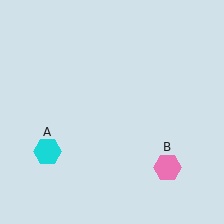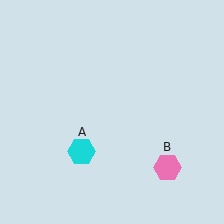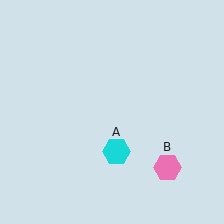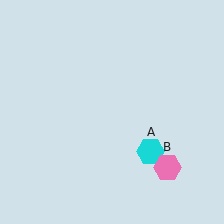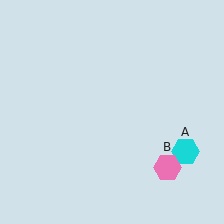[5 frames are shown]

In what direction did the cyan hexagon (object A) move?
The cyan hexagon (object A) moved right.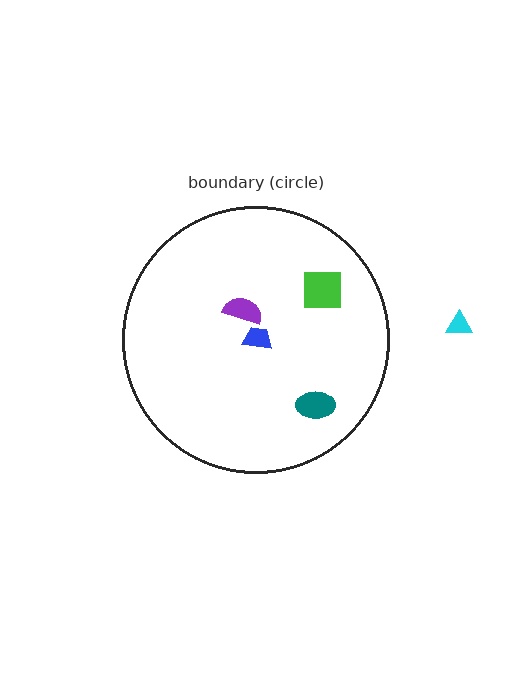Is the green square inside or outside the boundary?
Inside.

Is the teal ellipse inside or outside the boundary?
Inside.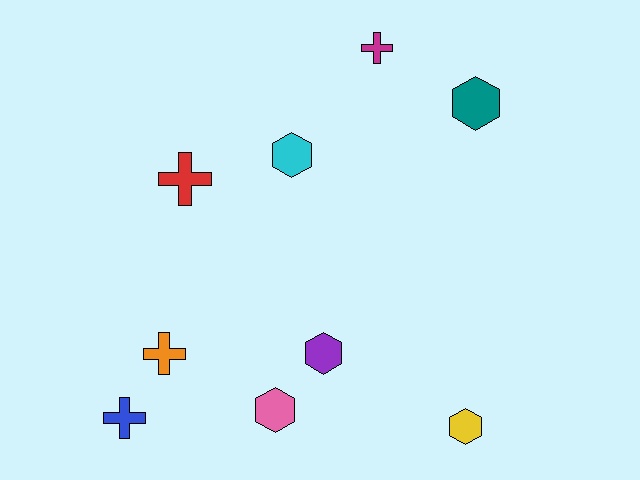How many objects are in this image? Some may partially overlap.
There are 9 objects.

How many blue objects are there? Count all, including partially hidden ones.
There is 1 blue object.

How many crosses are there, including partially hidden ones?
There are 4 crosses.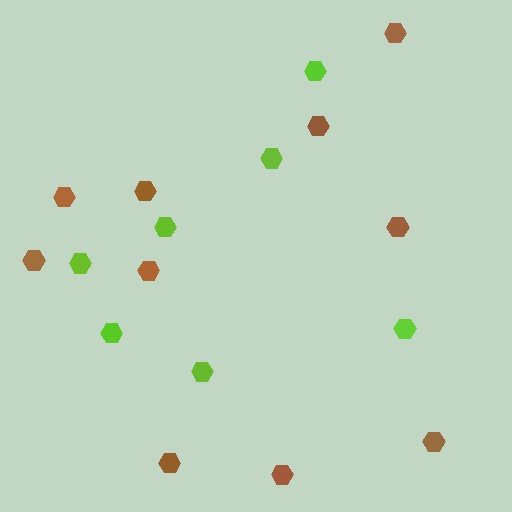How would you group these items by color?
There are 2 groups: one group of lime hexagons (7) and one group of brown hexagons (10).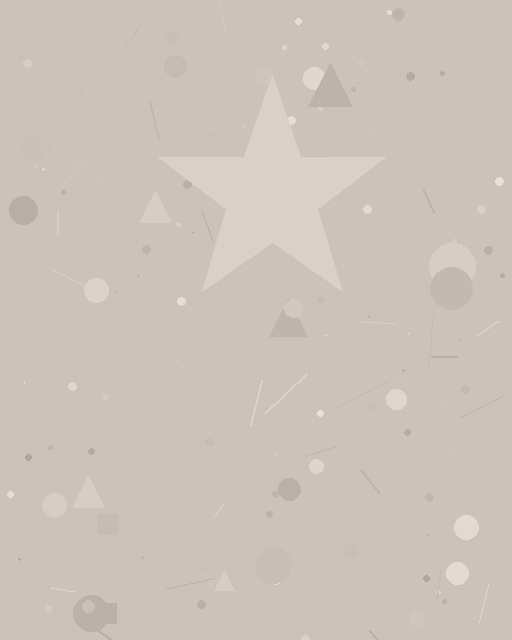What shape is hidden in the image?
A star is hidden in the image.